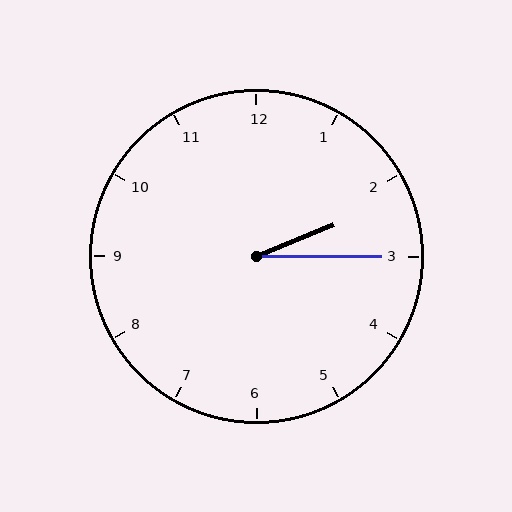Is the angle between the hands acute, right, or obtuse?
It is acute.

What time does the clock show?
2:15.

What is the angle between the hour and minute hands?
Approximately 22 degrees.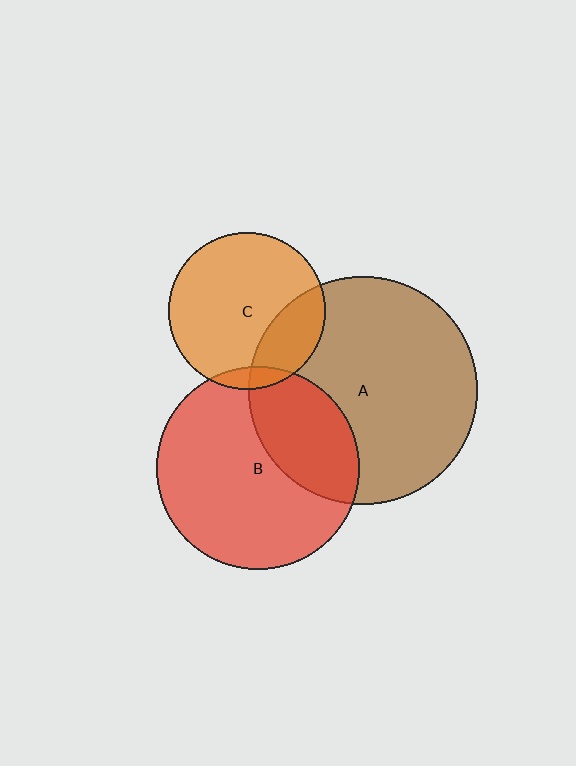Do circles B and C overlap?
Yes.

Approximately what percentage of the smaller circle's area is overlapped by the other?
Approximately 5%.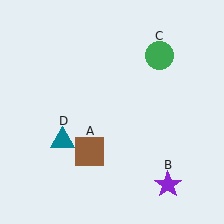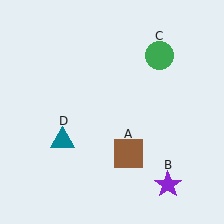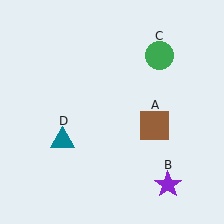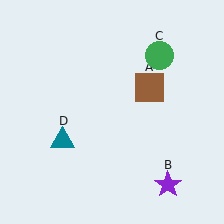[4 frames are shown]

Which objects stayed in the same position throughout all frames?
Purple star (object B) and green circle (object C) and teal triangle (object D) remained stationary.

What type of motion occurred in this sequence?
The brown square (object A) rotated counterclockwise around the center of the scene.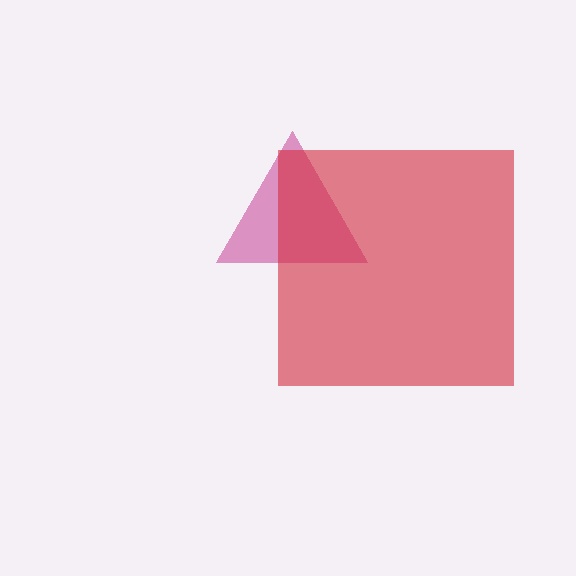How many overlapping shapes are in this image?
There are 2 overlapping shapes in the image.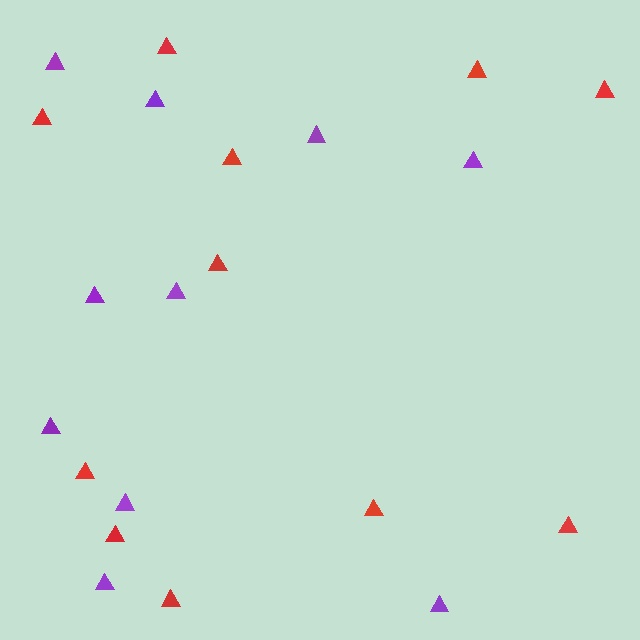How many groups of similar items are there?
There are 2 groups: one group of red triangles (11) and one group of purple triangles (10).